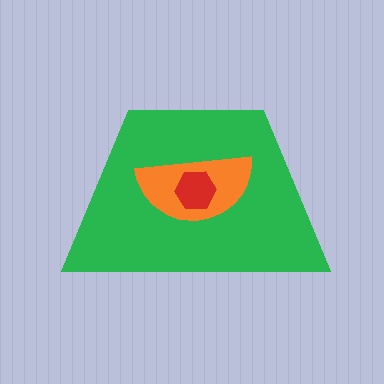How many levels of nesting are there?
3.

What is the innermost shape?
The red hexagon.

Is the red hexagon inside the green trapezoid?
Yes.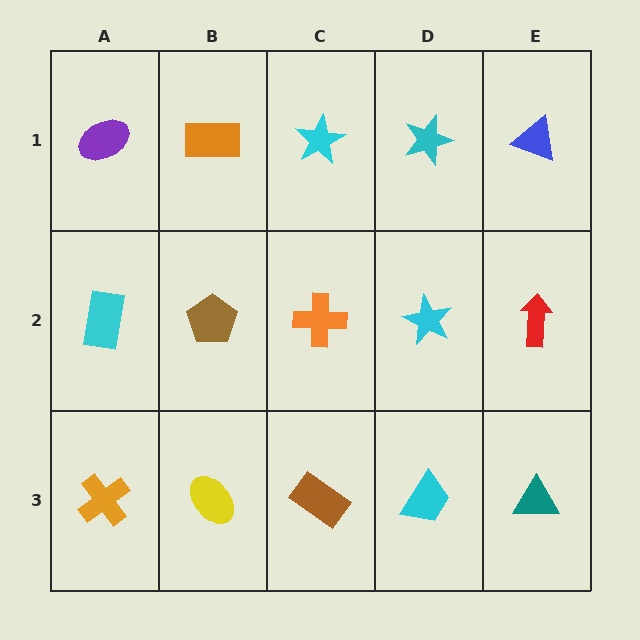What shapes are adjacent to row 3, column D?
A cyan star (row 2, column D), a brown rectangle (row 3, column C), a teal triangle (row 3, column E).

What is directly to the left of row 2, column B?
A cyan rectangle.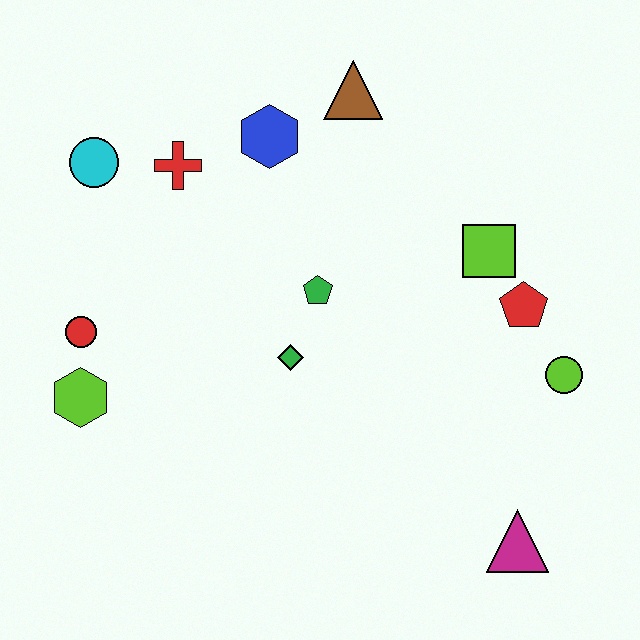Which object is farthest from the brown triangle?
The magenta triangle is farthest from the brown triangle.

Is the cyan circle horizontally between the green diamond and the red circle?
Yes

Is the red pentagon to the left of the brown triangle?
No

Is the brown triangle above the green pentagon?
Yes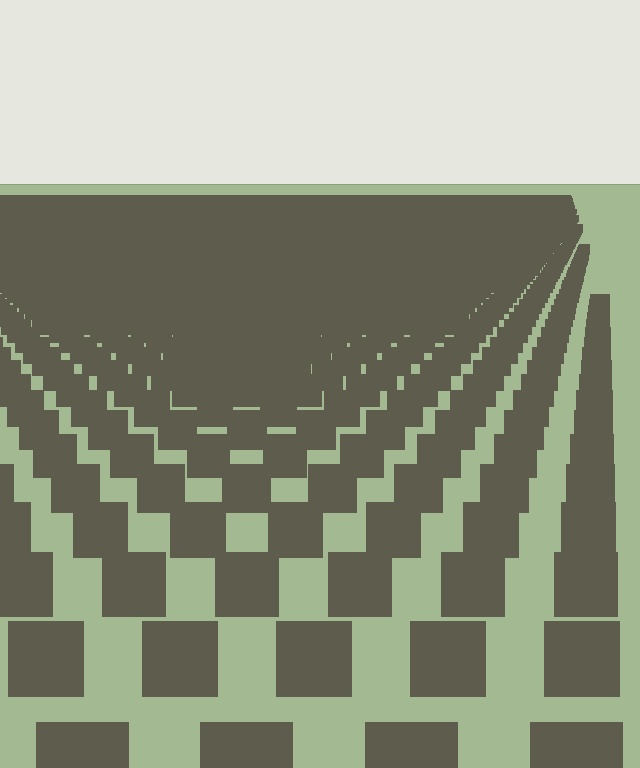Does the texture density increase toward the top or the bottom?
Density increases toward the top.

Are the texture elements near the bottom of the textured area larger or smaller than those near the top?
Larger. Near the bottom, elements are closer to the viewer and appear at a bigger on-screen size.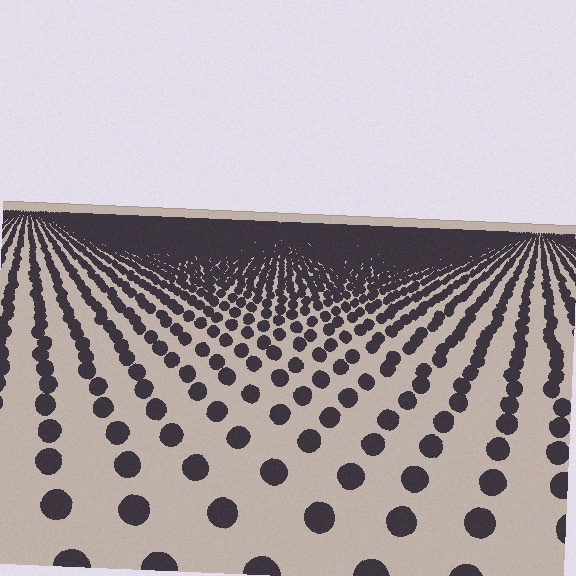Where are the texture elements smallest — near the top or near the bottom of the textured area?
Near the top.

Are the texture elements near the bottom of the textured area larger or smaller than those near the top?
Larger. Near the bottom, elements are closer to the viewer and appear at a bigger on-screen size.